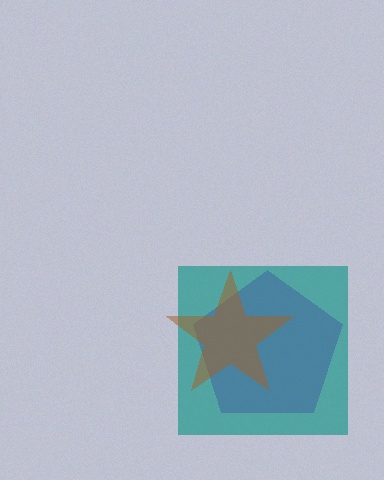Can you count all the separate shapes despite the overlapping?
Yes, there are 3 separate shapes.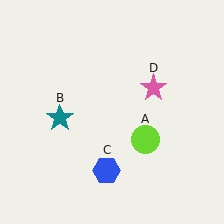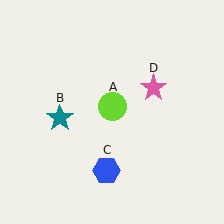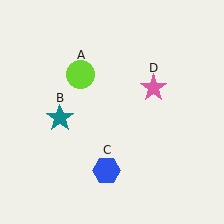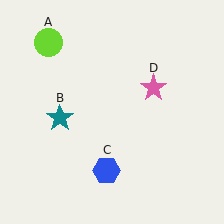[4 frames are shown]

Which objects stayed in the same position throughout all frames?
Teal star (object B) and blue hexagon (object C) and pink star (object D) remained stationary.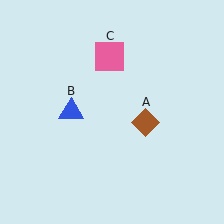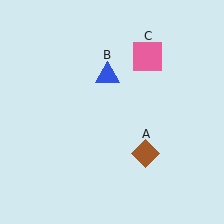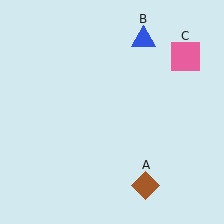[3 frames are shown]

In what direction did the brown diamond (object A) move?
The brown diamond (object A) moved down.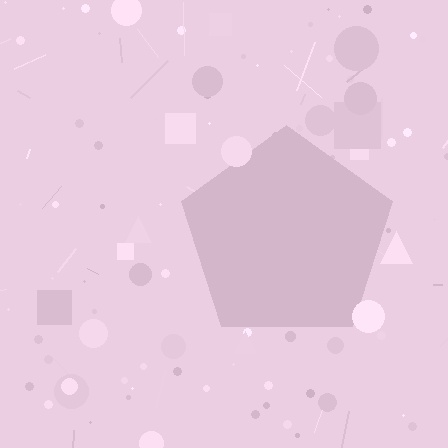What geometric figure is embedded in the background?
A pentagon is embedded in the background.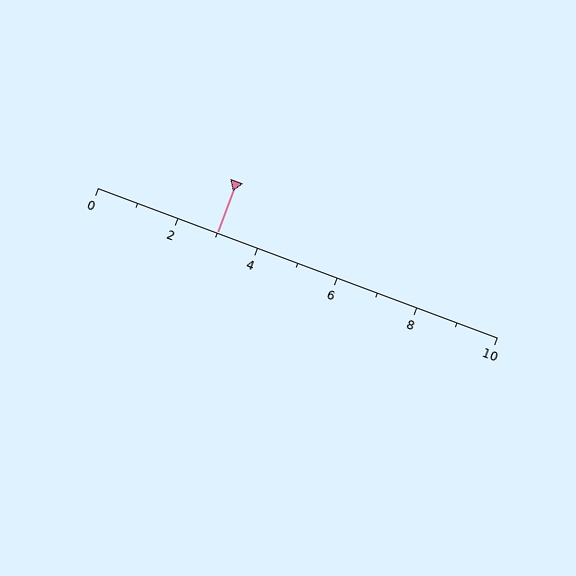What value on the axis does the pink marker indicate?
The marker indicates approximately 3.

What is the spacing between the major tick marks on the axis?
The major ticks are spaced 2 apart.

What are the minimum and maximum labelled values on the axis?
The axis runs from 0 to 10.